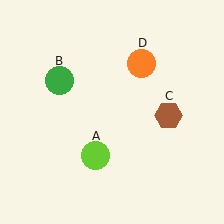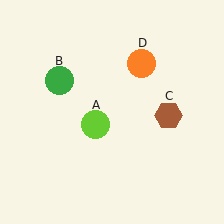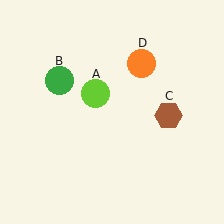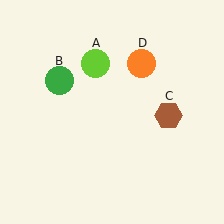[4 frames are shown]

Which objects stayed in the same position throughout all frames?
Green circle (object B) and brown hexagon (object C) and orange circle (object D) remained stationary.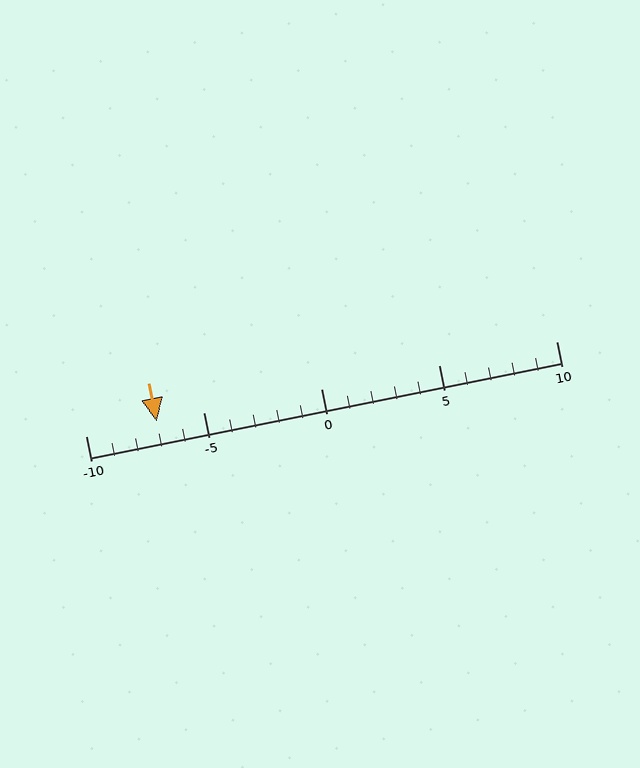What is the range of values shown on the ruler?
The ruler shows values from -10 to 10.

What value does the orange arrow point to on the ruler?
The orange arrow points to approximately -7.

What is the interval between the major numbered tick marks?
The major tick marks are spaced 5 units apart.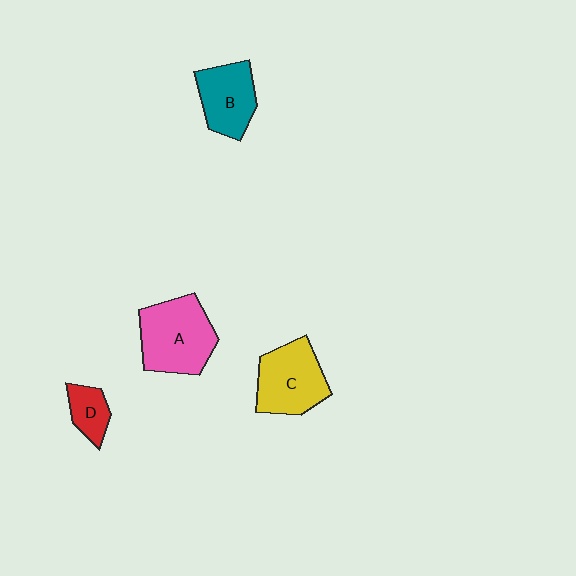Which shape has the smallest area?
Shape D (red).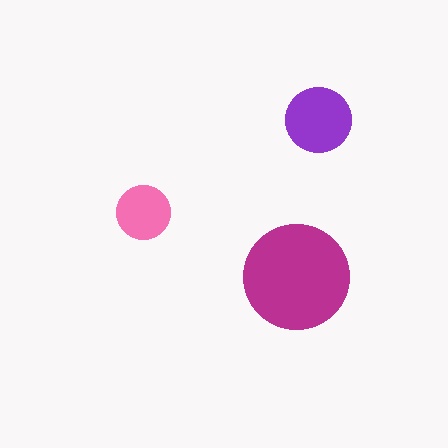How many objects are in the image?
There are 3 objects in the image.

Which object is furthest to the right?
The purple circle is rightmost.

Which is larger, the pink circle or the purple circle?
The purple one.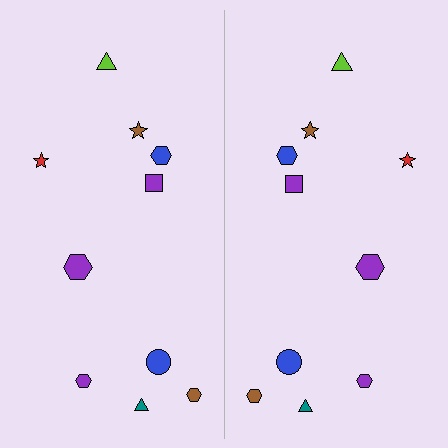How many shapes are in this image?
There are 20 shapes in this image.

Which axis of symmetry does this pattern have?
The pattern has a vertical axis of symmetry running through the center of the image.